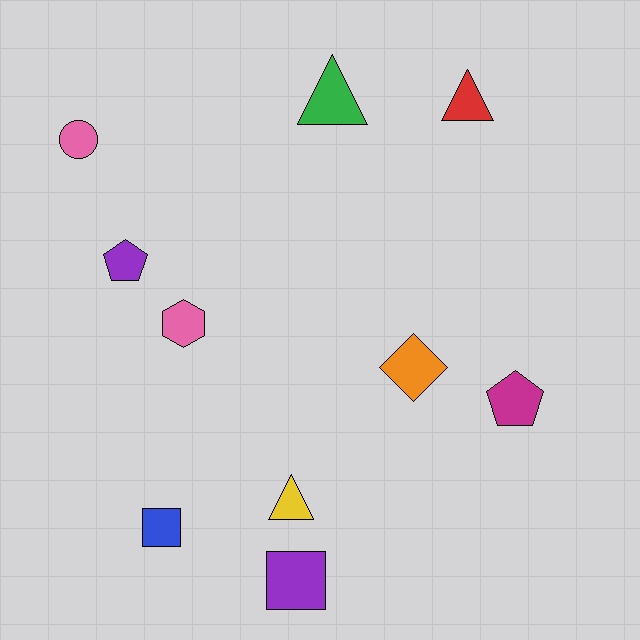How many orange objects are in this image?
There is 1 orange object.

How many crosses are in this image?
There are no crosses.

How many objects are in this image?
There are 10 objects.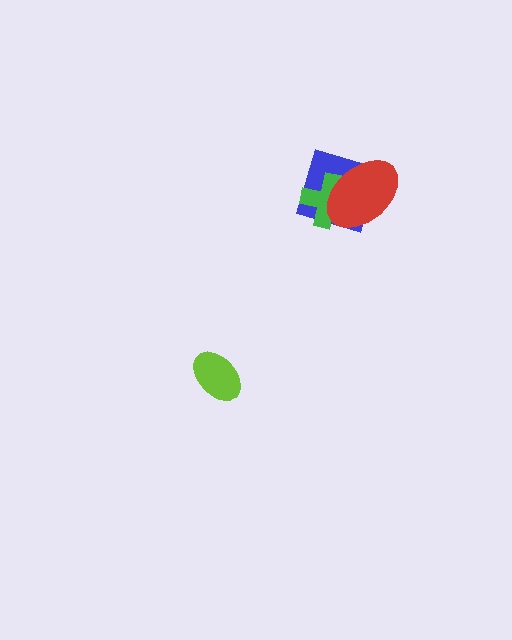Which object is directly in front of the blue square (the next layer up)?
The green cross is directly in front of the blue square.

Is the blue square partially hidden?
Yes, it is partially covered by another shape.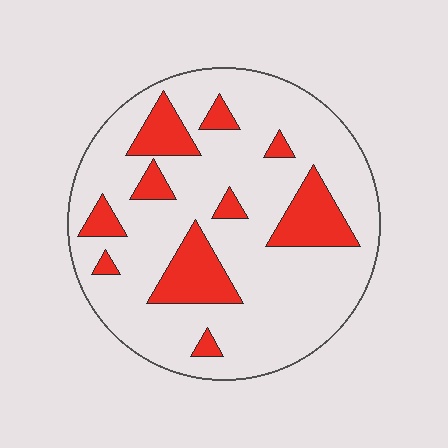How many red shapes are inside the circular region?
10.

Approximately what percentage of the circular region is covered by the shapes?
Approximately 20%.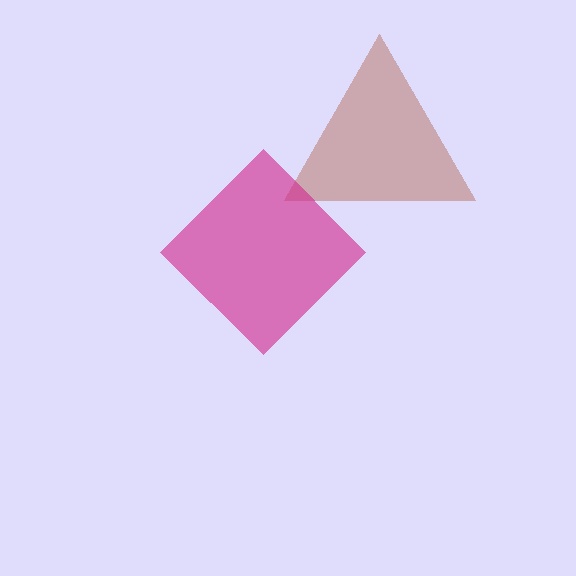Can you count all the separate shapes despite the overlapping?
Yes, there are 2 separate shapes.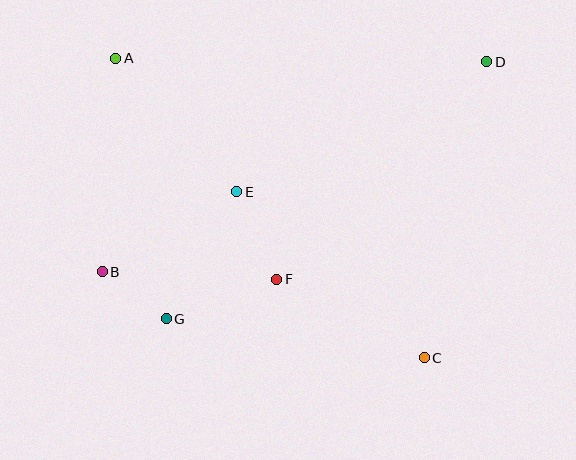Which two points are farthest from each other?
Points B and D are farthest from each other.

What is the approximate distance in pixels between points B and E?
The distance between B and E is approximately 157 pixels.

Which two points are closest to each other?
Points B and G are closest to each other.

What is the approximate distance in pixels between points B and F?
The distance between B and F is approximately 175 pixels.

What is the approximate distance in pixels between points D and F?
The distance between D and F is approximately 302 pixels.